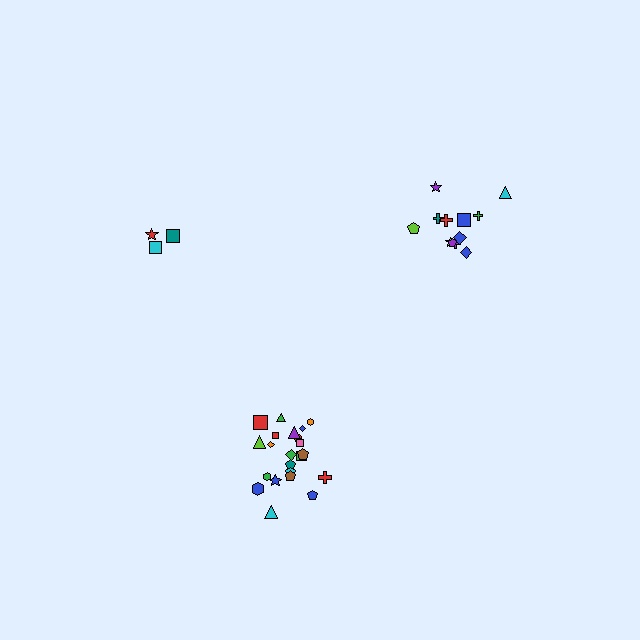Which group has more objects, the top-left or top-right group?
The top-right group.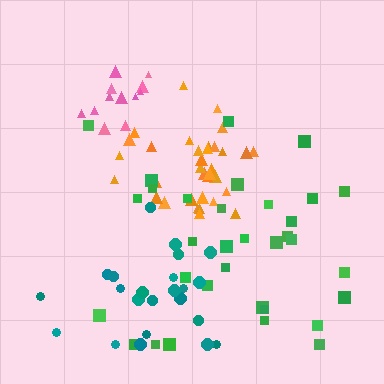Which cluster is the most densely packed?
Orange.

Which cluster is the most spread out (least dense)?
Green.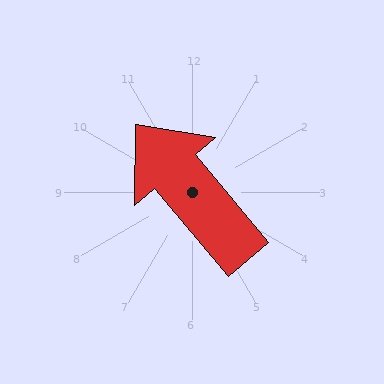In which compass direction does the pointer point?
Northwest.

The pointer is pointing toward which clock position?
Roughly 11 o'clock.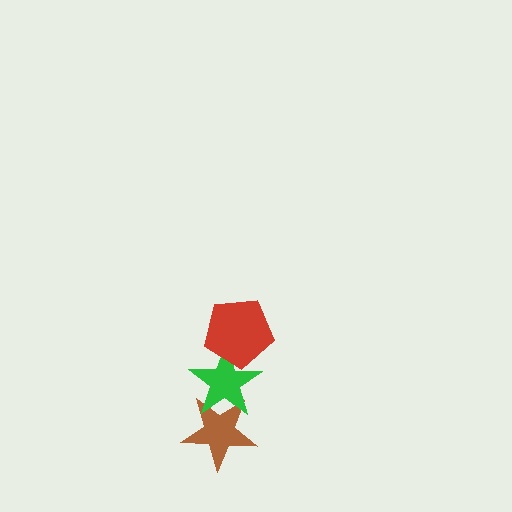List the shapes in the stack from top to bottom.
From top to bottom: the red pentagon, the green star, the brown star.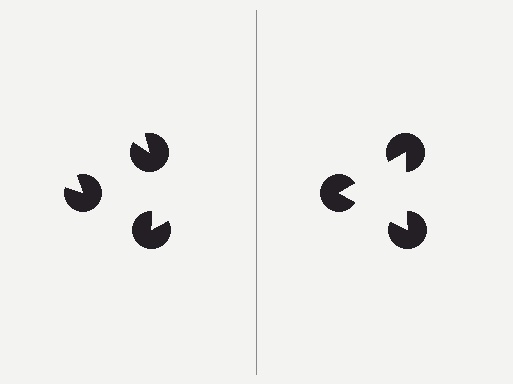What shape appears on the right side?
An illusory triangle.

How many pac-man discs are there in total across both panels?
6 — 3 on each side.